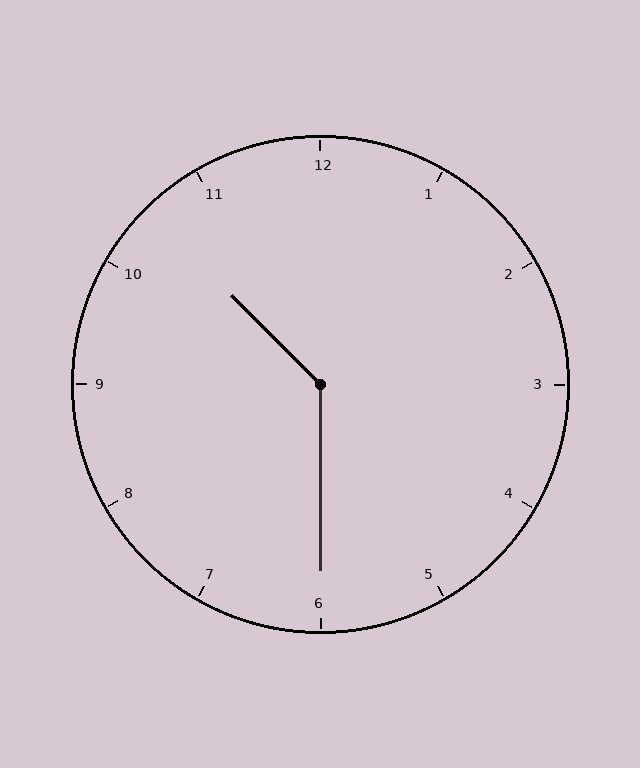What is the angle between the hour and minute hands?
Approximately 135 degrees.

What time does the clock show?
10:30.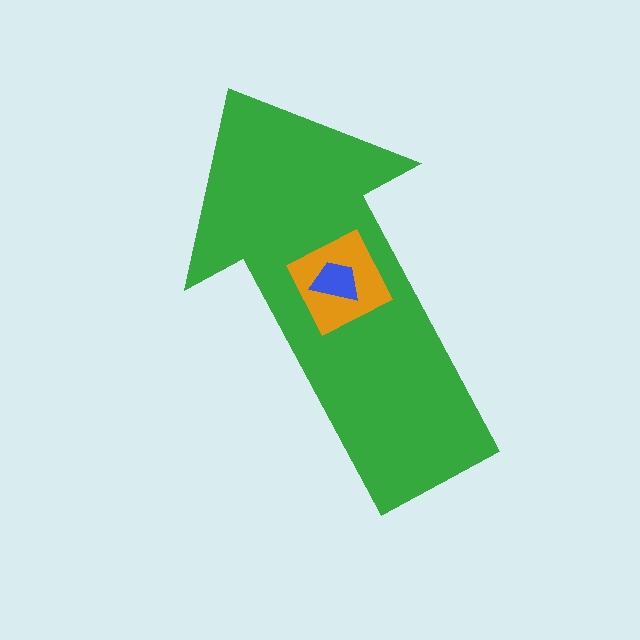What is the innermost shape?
The blue trapezoid.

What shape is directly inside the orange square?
The blue trapezoid.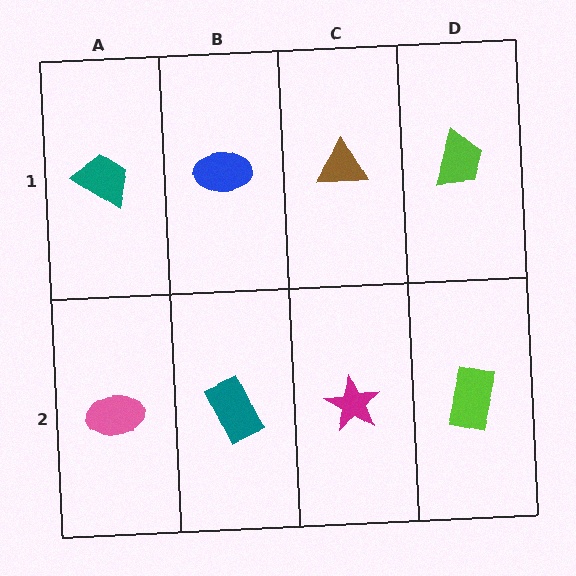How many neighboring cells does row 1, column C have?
3.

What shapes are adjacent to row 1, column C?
A magenta star (row 2, column C), a blue ellipse (row 1, column B), a lime trapezoid (row 1, column D).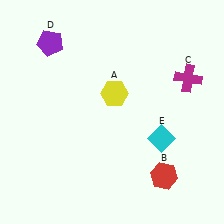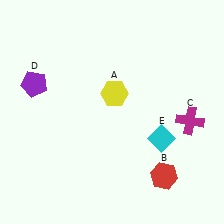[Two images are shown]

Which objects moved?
The objects that moved are: the magenta cross (C), the purple pentagon (D).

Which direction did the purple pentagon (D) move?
The purple pentagon (D) moved down.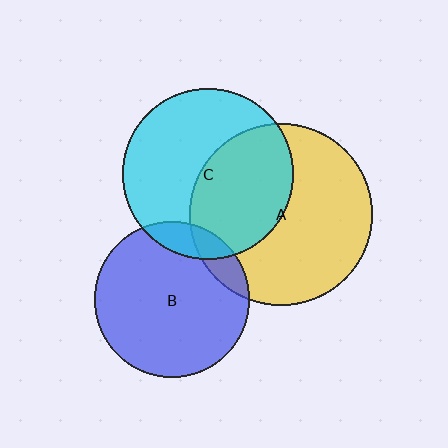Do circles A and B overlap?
Yes.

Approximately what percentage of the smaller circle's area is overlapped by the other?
Approximately 10%.